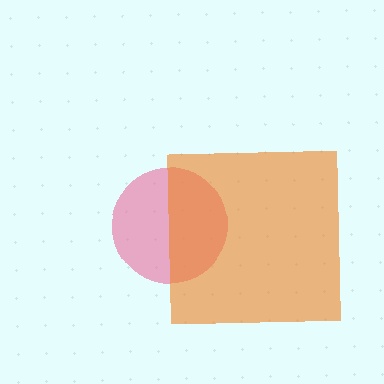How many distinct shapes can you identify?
There are 2 distinct shapes: a pink circle, an orange square.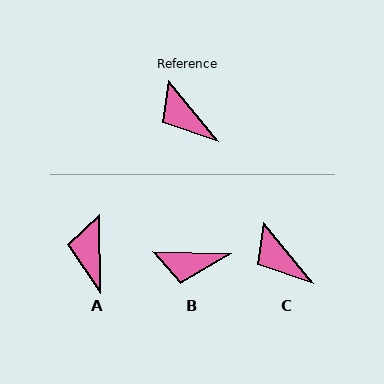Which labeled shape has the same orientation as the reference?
C.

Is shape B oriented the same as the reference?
No, it is off by about 49 degrees.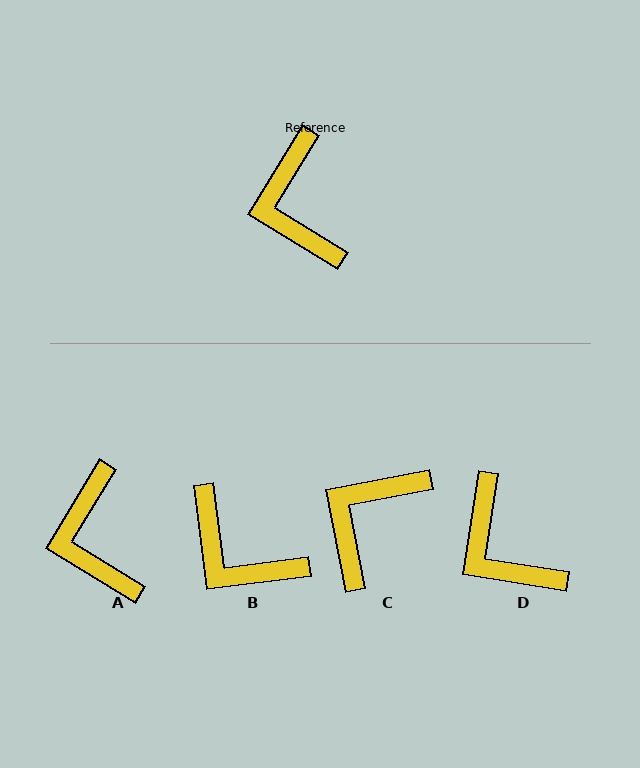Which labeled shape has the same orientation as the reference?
A.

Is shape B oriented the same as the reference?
No, it is off by about 38 degrees.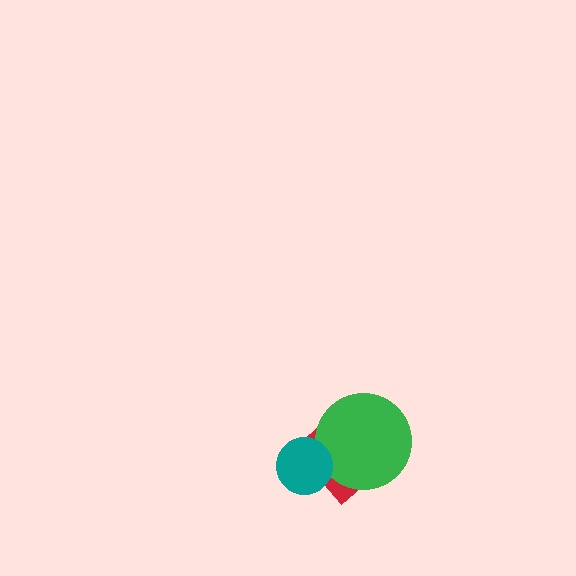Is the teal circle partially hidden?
No, no other shape covers it.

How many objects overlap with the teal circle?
2 objects overlap with the teal circle.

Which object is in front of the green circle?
The teal circle is in front of the green circle.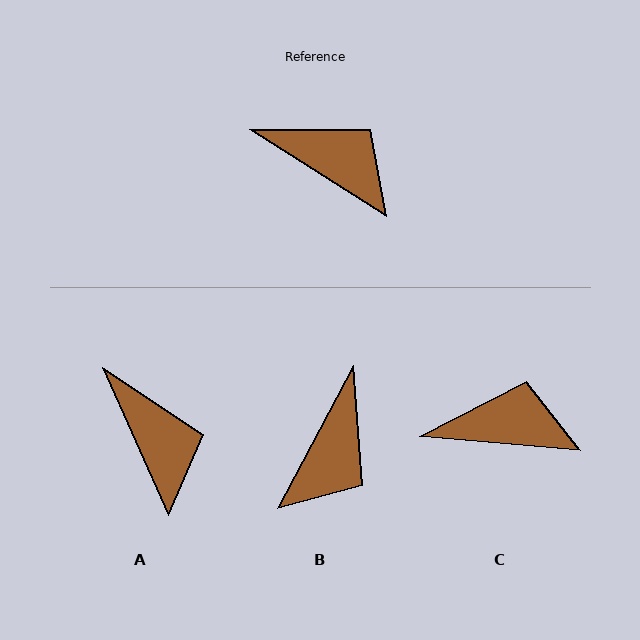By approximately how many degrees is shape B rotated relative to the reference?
Approximately 86 degrees clockwise.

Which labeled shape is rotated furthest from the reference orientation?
B, about 86 degrees away.